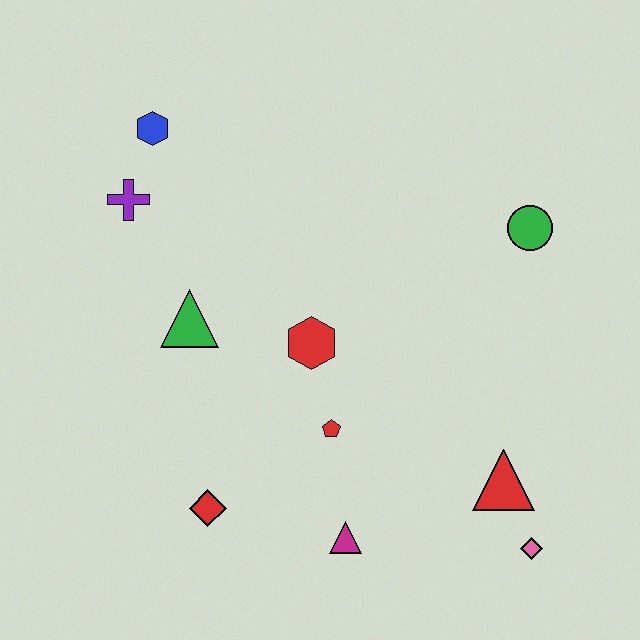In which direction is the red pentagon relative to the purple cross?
The red pentagon is below the purple cross.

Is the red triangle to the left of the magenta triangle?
No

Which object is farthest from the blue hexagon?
The pink diamond is farthest from the blue hexagon.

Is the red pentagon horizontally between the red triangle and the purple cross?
Yes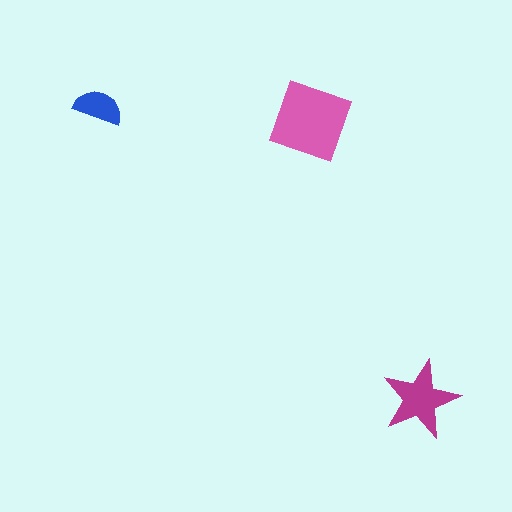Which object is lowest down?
The magenta star is bottommost.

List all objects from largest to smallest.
The pink square, the magenta star, the blue semicircle.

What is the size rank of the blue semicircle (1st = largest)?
3rd.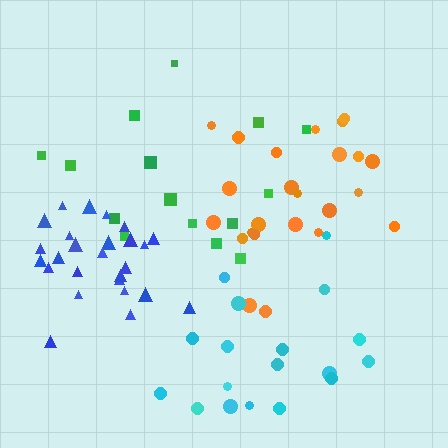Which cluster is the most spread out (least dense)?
Green.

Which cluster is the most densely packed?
Blue.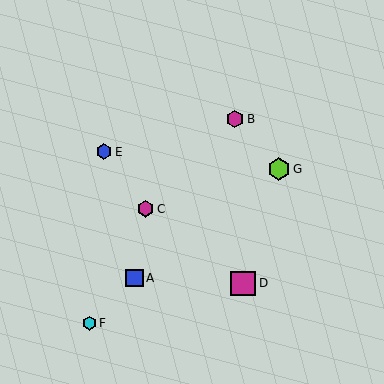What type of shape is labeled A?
Shape A is a blue square.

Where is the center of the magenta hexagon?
The center of the magenta hexagon is at (145, 209).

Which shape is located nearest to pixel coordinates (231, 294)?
The magenta square (labeled D) at (243, 283) is nearest to that location.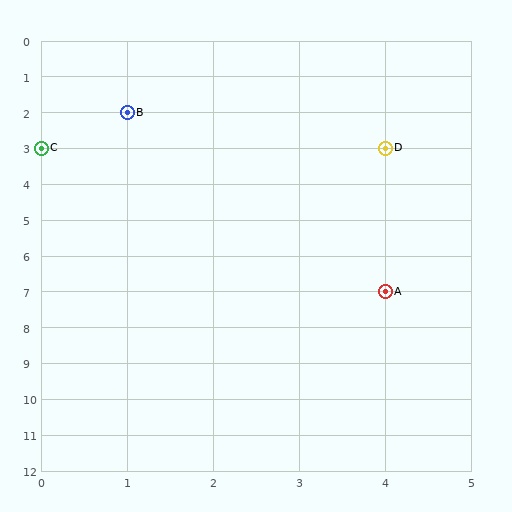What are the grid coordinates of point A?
Point A is at grid coordinates (4, 7).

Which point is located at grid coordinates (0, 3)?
Point C is at (0, 3).